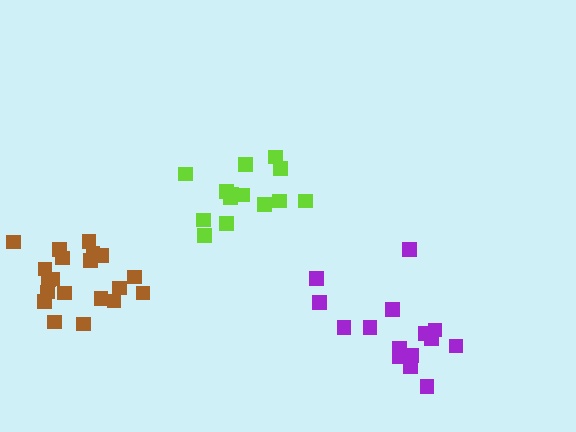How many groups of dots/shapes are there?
There are 3 groups.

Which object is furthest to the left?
The brown cluster is leftmost.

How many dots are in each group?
Group 1: 14 dots, Group 2: 15 dots, Group 3: 20 dots (49 total).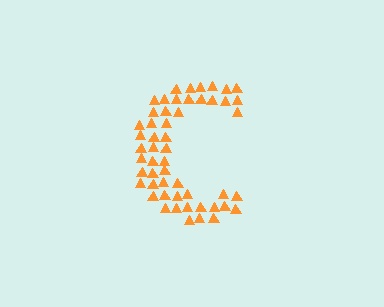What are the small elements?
The small elements are triangles.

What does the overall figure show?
The overall figure shows the letter C.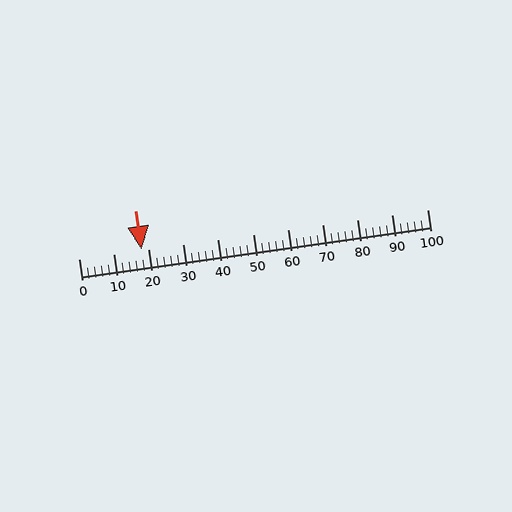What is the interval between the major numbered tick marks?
The major tick marks are spaced 10 units apart.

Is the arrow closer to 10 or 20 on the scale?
The arrow is closer to 20.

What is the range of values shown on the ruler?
The ruler shows values from 0 to 100.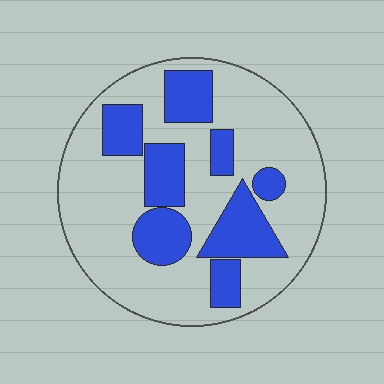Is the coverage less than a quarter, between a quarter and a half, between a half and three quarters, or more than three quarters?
Between a quarter and a half.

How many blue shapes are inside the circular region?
8.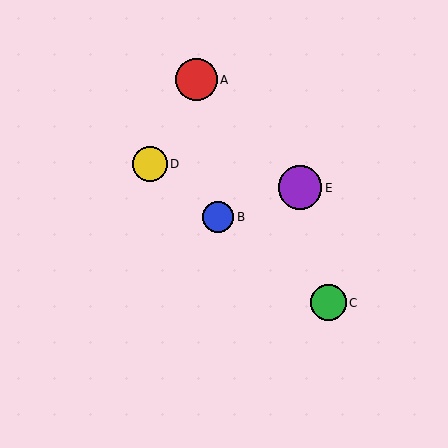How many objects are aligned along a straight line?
3 objects (B, C, D) are aligned along a straight line.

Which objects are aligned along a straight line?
Objects B, C, D are aligned along a straight line.